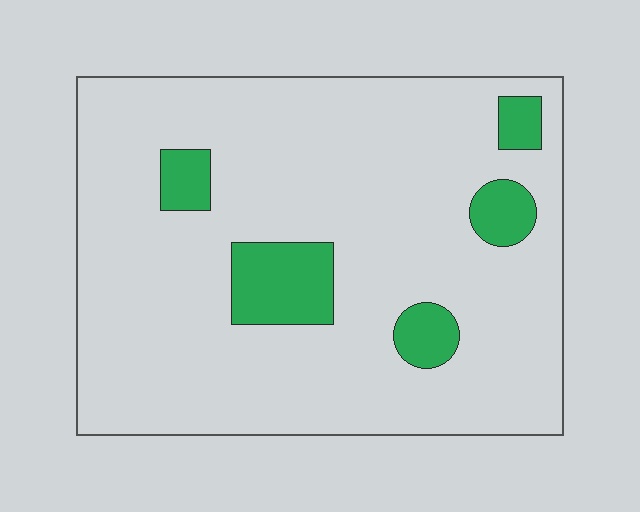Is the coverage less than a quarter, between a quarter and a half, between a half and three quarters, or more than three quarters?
Less than a quarter.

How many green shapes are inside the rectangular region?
5.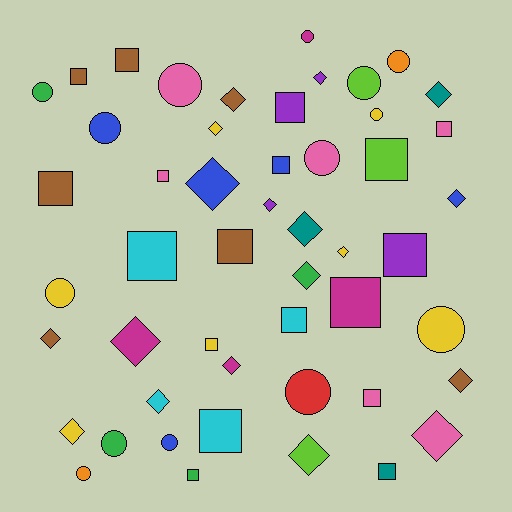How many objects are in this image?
There are 50 objects.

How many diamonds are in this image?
There are 18 diamonds.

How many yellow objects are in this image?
There are 7 yellow objects.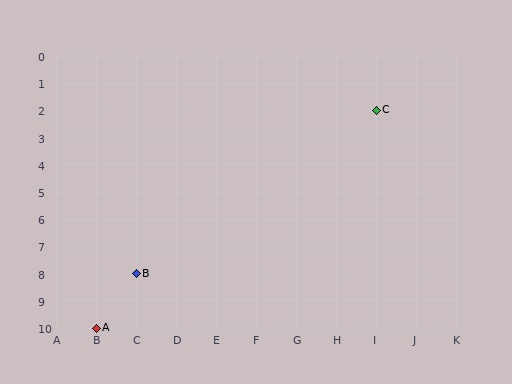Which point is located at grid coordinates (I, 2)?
Point C is at (I, 2).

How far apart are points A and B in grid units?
Points A and B are 1 column and 2 rows apart (about 2.2 grid units diagonally).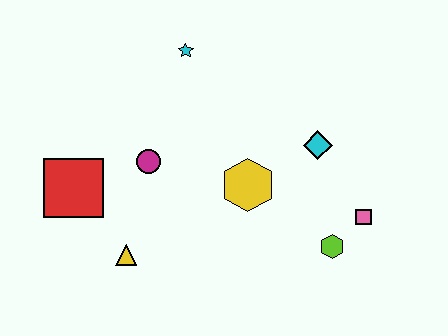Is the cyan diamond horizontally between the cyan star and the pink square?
Yes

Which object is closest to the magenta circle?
The red square is closest to the magenta circle.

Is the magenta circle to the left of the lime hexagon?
Yes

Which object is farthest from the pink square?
The red square is farthest from the pink square.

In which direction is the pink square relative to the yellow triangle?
The pink square is to the right of the yellow triangle.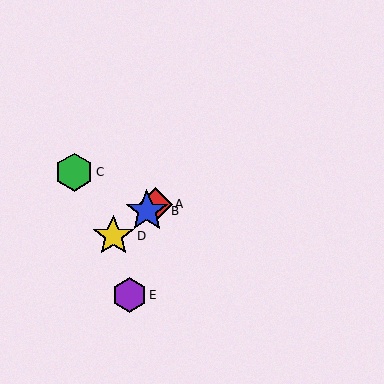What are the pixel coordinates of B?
Object B is at (147, 211).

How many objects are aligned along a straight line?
3 objects (A, B, D) are aligned along a straight line.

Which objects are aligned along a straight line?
Objects A, B, D are aligned along a straight line.